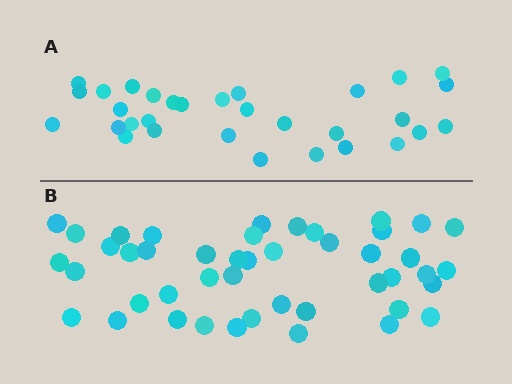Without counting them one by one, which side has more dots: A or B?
Region B (the bottom region) has more dots.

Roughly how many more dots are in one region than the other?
Region B has approximately 15 more dots than region A.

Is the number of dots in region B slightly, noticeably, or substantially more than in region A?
Region B has substantially more. The ratio is roughly 1.5 to 1.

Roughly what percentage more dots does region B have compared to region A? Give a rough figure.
About 45% more.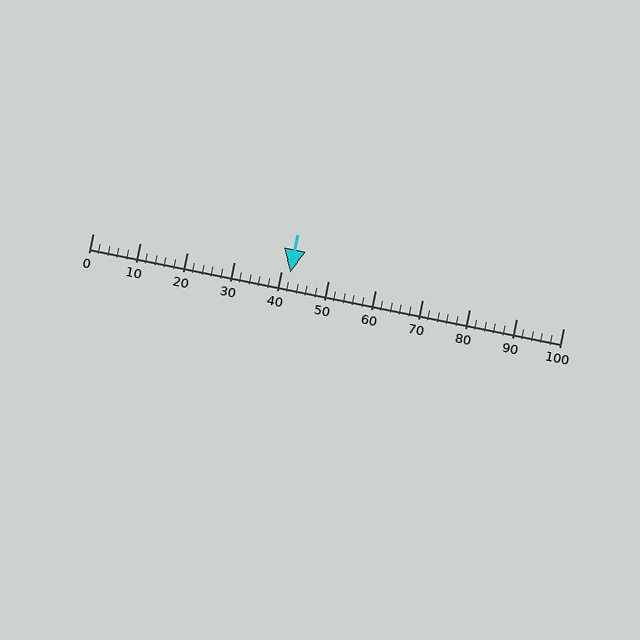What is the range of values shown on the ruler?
The ruler shows values from 0 to 100.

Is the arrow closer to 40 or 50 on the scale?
The arrow is closer to 40.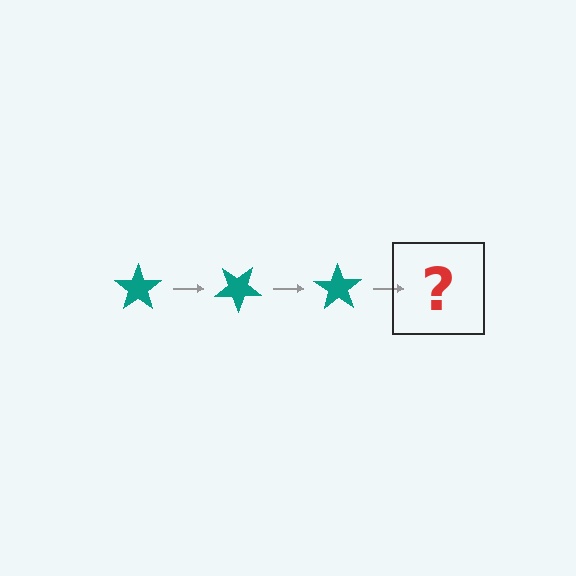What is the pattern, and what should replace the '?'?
The pattern is that the star rotates 35 degrees each step. The '?' should be a teal star rotated 105 degrees.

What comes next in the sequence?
The next element should be a teal star rotated 105 degrees.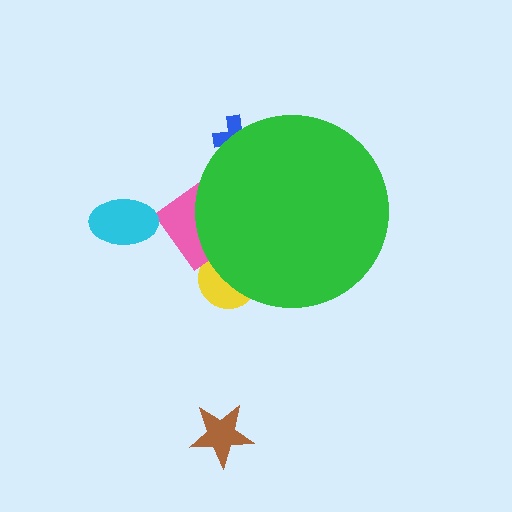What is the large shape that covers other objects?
A green circle.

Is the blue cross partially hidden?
Yes, the blue cross is partially hidden behind the green circle.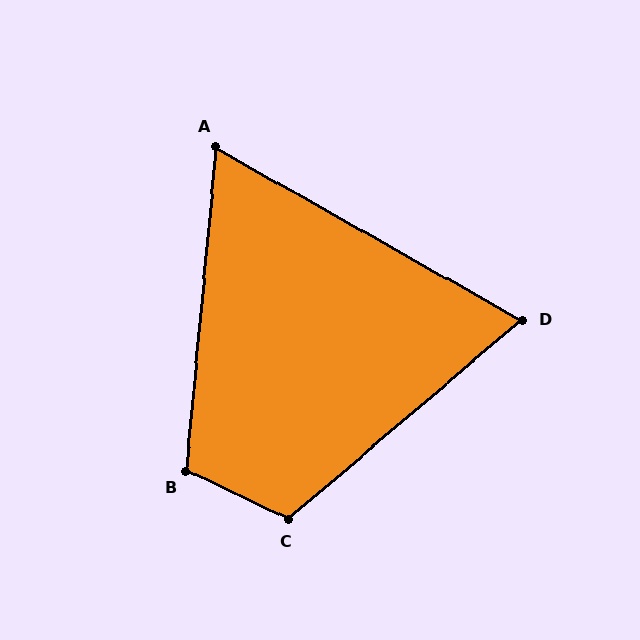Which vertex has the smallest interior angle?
A, at approximately 66 degrees.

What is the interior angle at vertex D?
Approximately 70 degrees (acute).